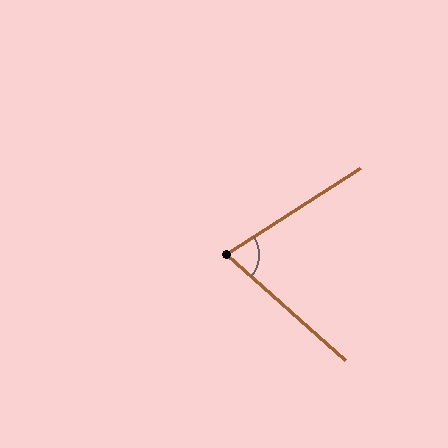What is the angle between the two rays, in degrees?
Approximately 74 degrees.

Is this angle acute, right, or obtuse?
It is acute.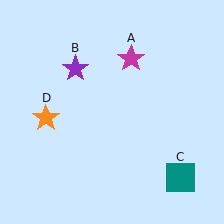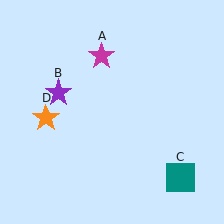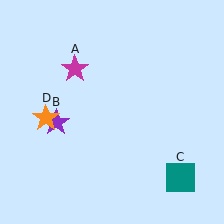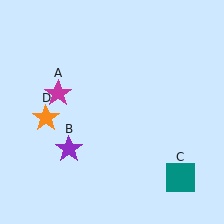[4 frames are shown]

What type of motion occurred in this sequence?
The magenta star (object A), purple star (object B) rotated counterclockwise around the center of the scene.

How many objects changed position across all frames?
2 objects changed position: magenta star (object A), purple star (object B).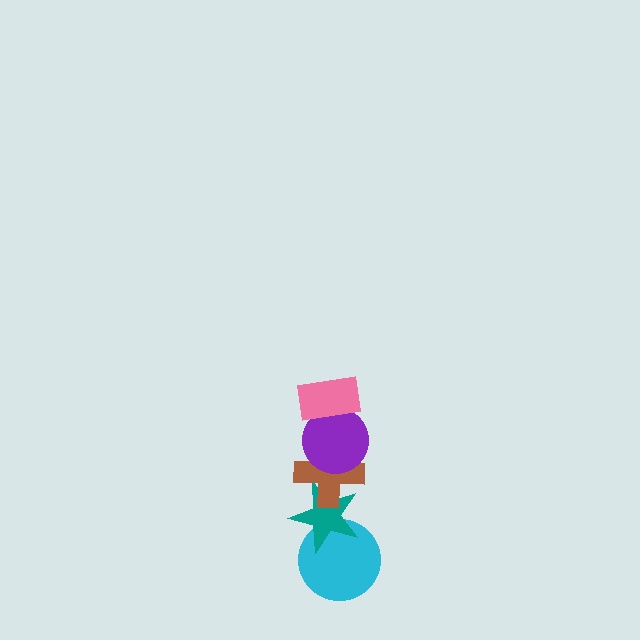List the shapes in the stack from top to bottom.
From top to bottom: the pink rectangle, the purple circle, the brown cross, the teal star, the cyan circle.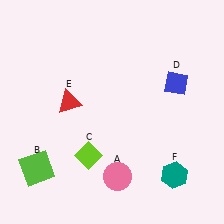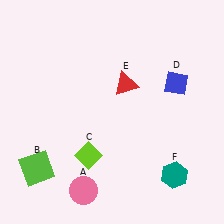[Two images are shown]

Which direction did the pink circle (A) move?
The pink circle (A) moved left.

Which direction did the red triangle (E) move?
The red triangle (E) moved right.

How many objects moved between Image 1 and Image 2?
2 objects moved between the two images.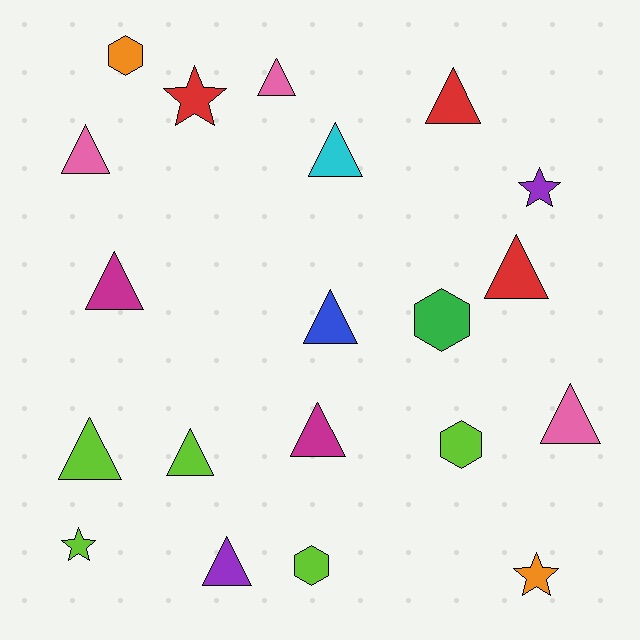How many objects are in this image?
There are 20 objects.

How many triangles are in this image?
There are 12 triangles.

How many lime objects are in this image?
There are 5 lime objects.